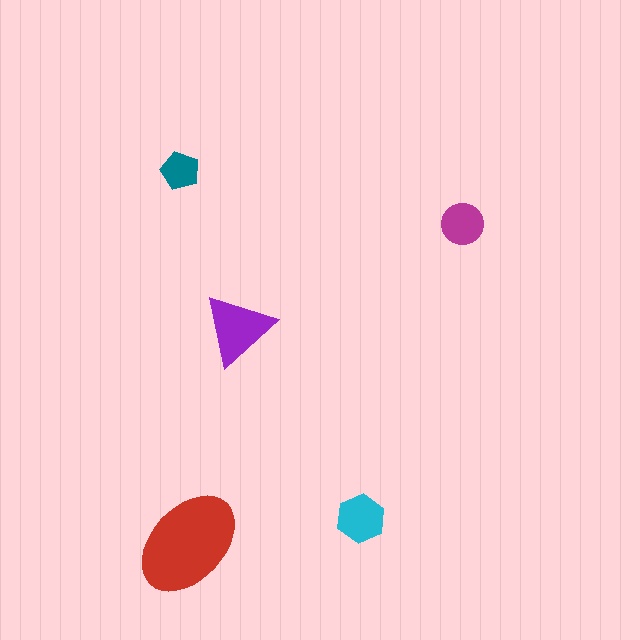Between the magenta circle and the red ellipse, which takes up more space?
The red ellipse.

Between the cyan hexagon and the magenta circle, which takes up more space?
The cyan hexagon.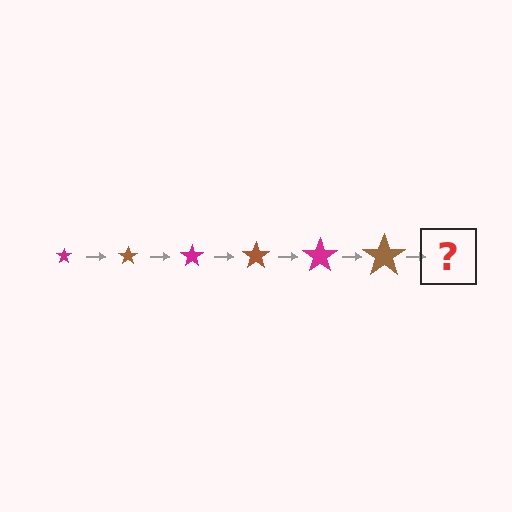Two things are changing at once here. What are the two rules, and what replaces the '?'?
The two rules are that the star grows larger each step and the color cycles through magenta and brown. The '?' should be a magenta star, larger than the previous one.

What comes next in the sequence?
The next element should be a magenta star, larger than the previous one.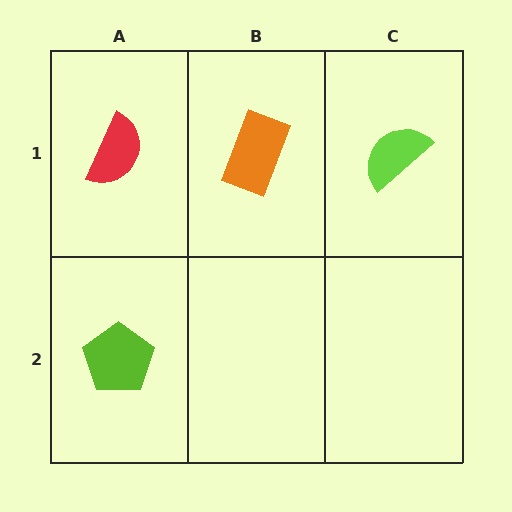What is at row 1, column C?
A lime semicircle.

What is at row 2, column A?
A lime pentagon.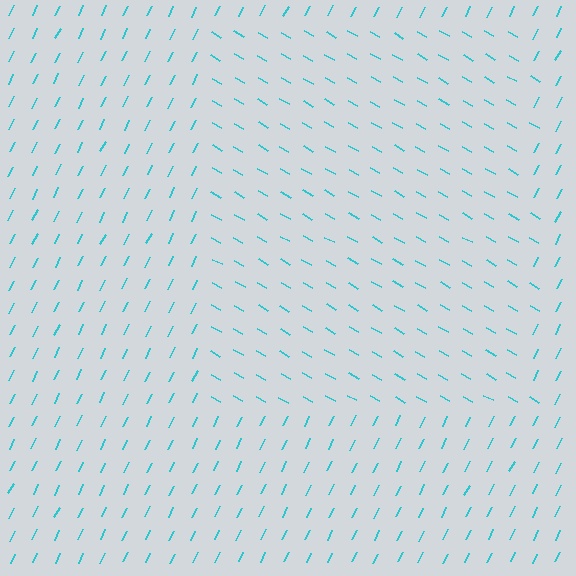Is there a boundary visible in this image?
Yes, there is a texture boundary formed by a change in line orientation.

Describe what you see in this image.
The image is filled with small cyan line segments. A rectangle region in the image has lines oriented differently from the surrounding lines, creating a visible texture boundary.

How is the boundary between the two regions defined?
The boundary is defined purely by a change in line orientation (approximately 87 degrees difference). All lines are the same color and thickness.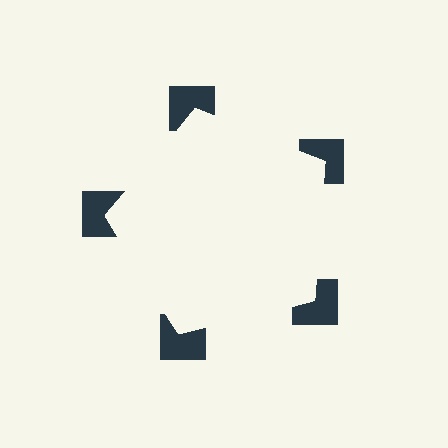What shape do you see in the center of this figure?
An illusory pentagon — its edges are inferred from the aligned wedge cuts in the notched squares, not physically drawn.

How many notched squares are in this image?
There are 5 — one at each vertex of the illusory pentagon.